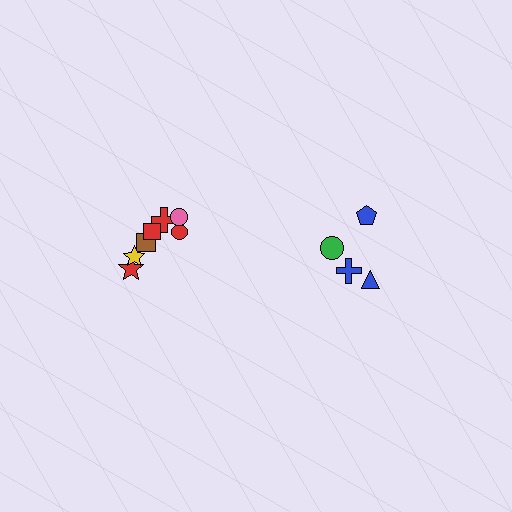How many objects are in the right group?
There are 4 objects.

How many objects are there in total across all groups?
There are 11 objects.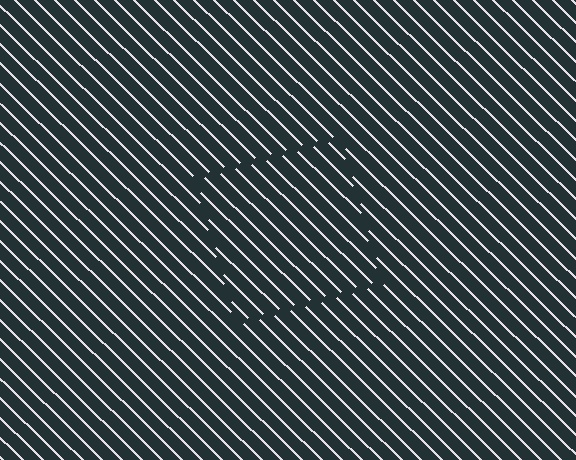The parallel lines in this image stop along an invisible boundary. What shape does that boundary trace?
An illusory square. The interior of the shape contains the same grating, shifted by half a period — the contour is defined by the phase discontinuity where line-ends from the inner and outer gratings abut.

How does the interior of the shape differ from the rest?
The interior of the shape contains the same grating, shifted by half a period — the contour is defined by the phase discontinuity where line-ends from the inner and outer gratings abut.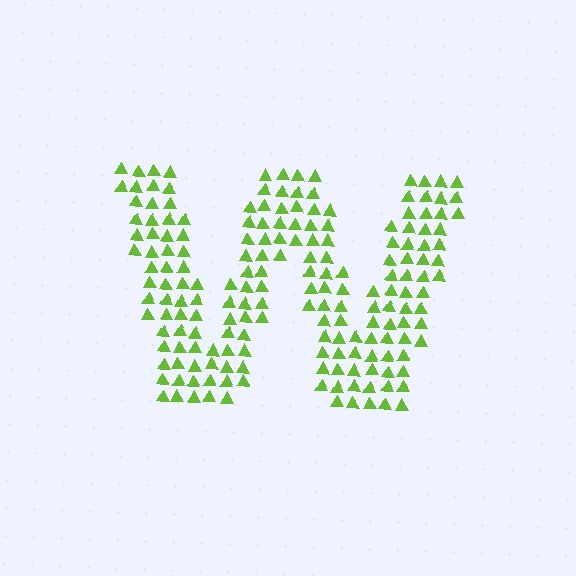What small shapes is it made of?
It is made of small triangles.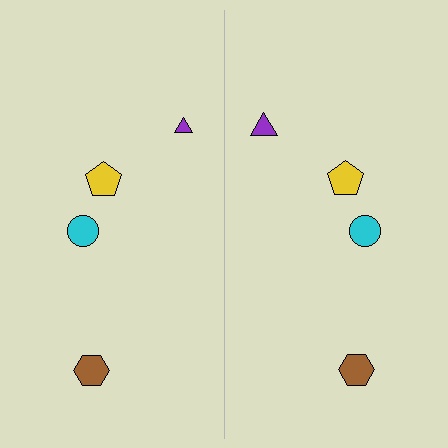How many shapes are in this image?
There are 8 shapes in this image.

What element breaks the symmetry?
The purple triangle on the right side has a different size than its mirror counterpart.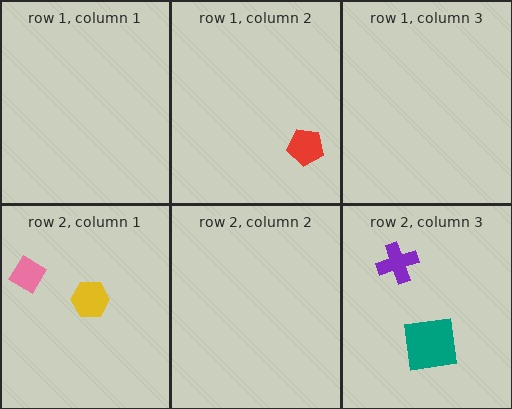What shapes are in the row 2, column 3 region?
The purple cross, the teal square.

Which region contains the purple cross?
The row 2, column 3 region.